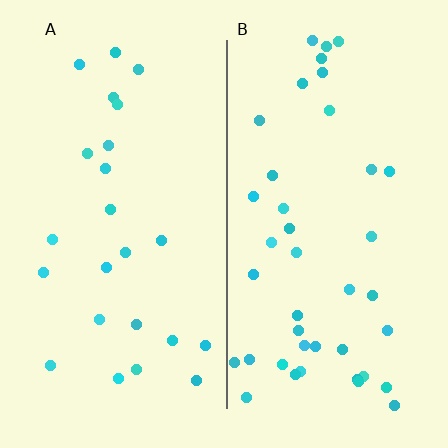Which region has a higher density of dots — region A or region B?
B (the right).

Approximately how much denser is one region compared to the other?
Approximately 1.7× — region B over region A.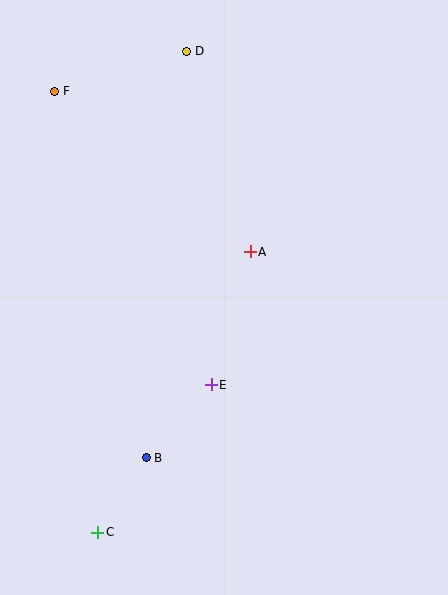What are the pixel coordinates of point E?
Point E is at (211, 385).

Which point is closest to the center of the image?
Point A at (250, 252) is closest to the center.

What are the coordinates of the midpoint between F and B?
The midpoint between F and B is at (100, 275).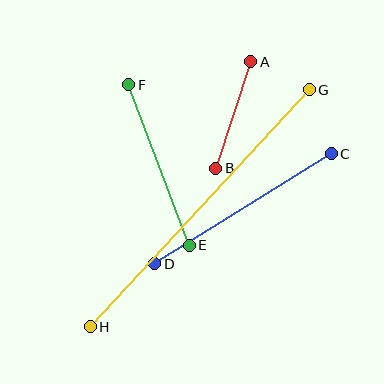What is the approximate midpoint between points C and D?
The midpoint is at approximately (243, 209) pixels.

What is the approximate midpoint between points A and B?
The midpoint is at approximately (233, 115) pixels.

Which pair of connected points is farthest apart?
Points G and H are farthest apart.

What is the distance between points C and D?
The distance is approximately 208 pixels.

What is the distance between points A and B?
The distance is approximately 112 pixels.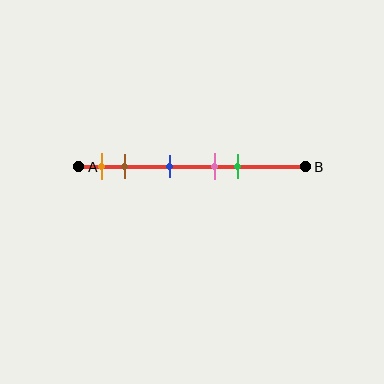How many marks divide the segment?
There are 5 marks dividing the segment.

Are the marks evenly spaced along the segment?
No, the marks are not evenly spaced.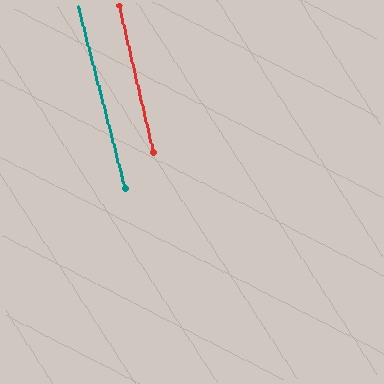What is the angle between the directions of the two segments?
Approximately 1 degree.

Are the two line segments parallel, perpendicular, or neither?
Parallel — their directions differ by only 1.3°.